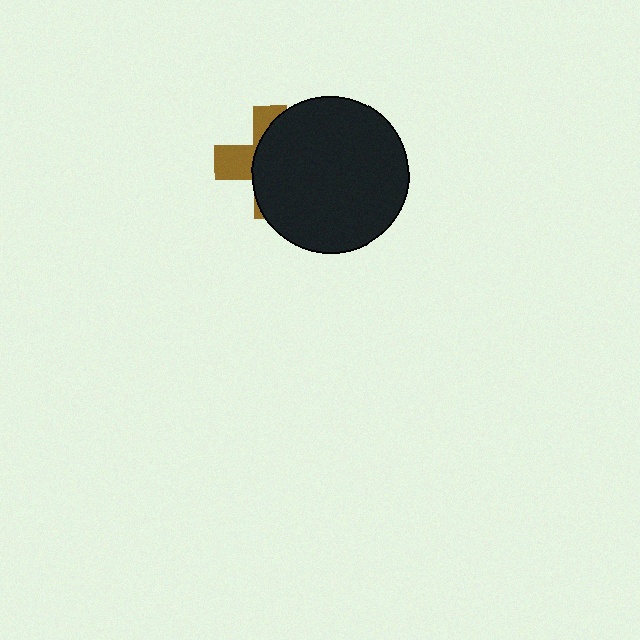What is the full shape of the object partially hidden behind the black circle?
The partially hidden object is a brown cross.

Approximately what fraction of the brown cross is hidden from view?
Roughly 67% of the brown cross is hidden behind the black circle.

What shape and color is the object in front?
The object in front is a black circle.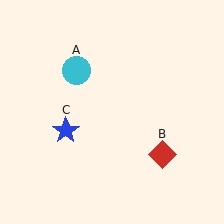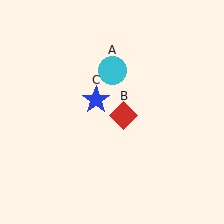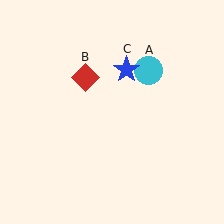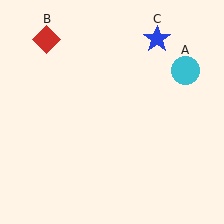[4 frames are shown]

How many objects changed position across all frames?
3 objects changed position: cyan circle (object A), red diamond (object B), blue star (object C).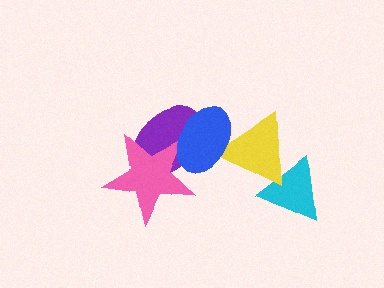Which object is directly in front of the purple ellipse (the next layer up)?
The pink star is directly in front of the purple ellipse.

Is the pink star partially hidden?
Yes, it is partially covered by another shape.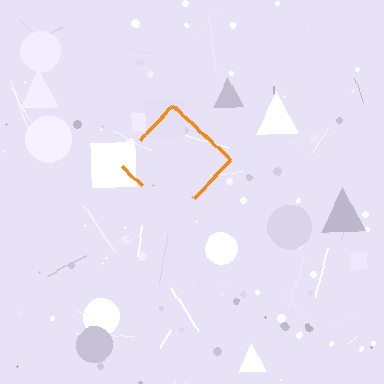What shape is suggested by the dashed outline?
The dashed outline suggests a diamond.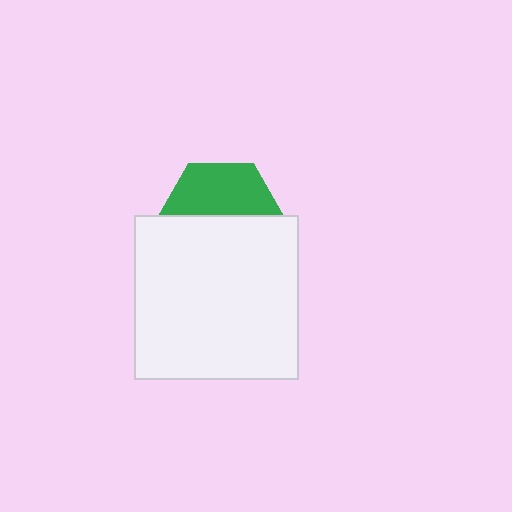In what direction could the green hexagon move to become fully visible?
The green hexagon could move up. That would shift it out from behind the white square entirely.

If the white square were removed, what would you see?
You would see the complete green hexagon.